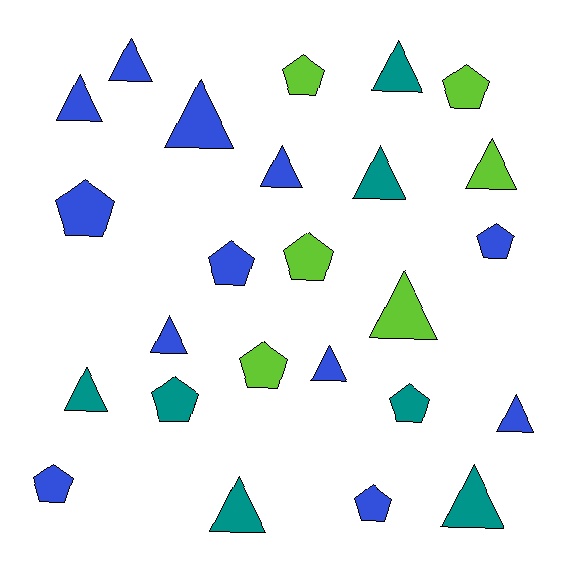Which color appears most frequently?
Blue, with 12 objects.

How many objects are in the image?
There are 25 objects.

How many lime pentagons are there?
There are 4 lime pentagons.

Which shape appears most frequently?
Triangle, with 14 objects.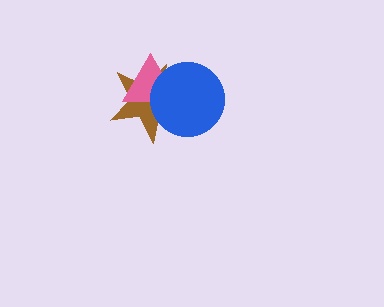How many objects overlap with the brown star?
2 objects overlap with the brown star.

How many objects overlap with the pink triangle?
2 objects overlap with the pink triangle.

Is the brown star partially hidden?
Yes, it is partially covered by another shape.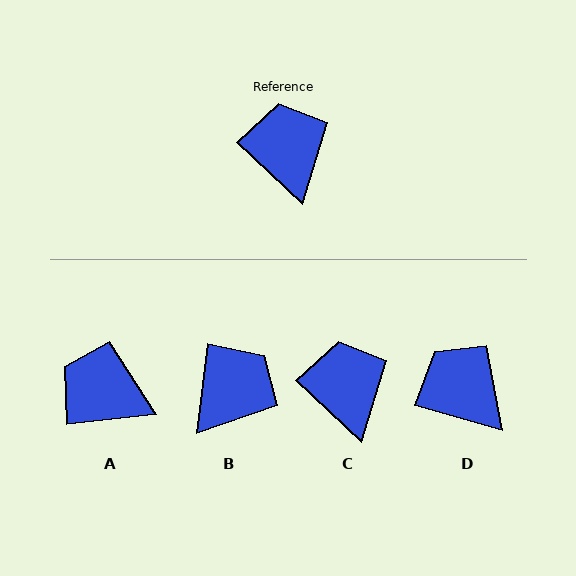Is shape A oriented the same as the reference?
No, it is off by about 50 degrees.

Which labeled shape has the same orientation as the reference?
C.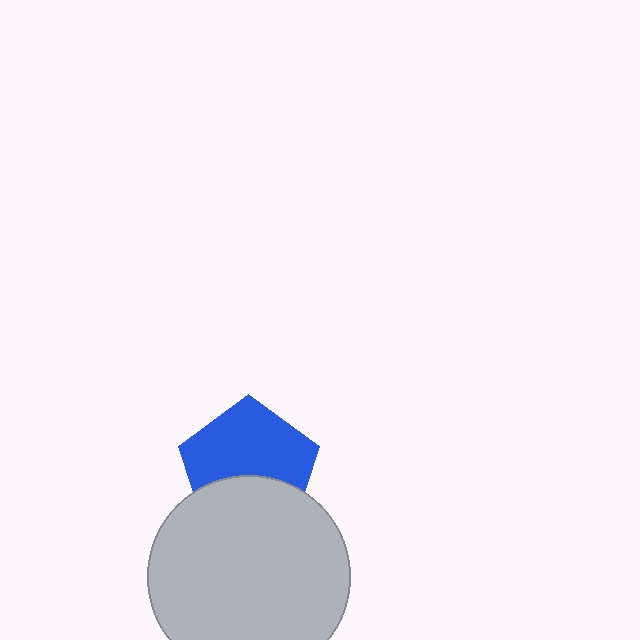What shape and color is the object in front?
The object in front is a light gray circle.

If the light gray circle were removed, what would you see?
You would see the complete blue pentagon.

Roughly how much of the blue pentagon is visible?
About half of it is visible (roughly 62%).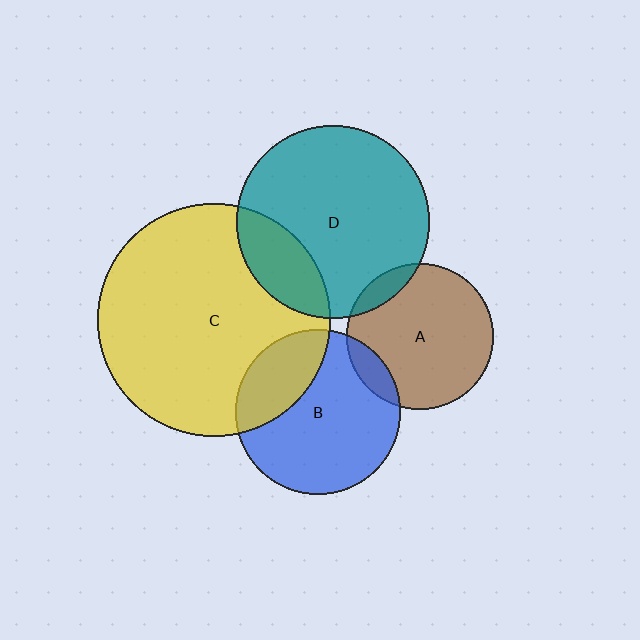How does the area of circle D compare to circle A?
Approximately 1.7 times.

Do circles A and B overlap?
Yes.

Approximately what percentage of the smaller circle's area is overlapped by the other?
Approximately 10%.